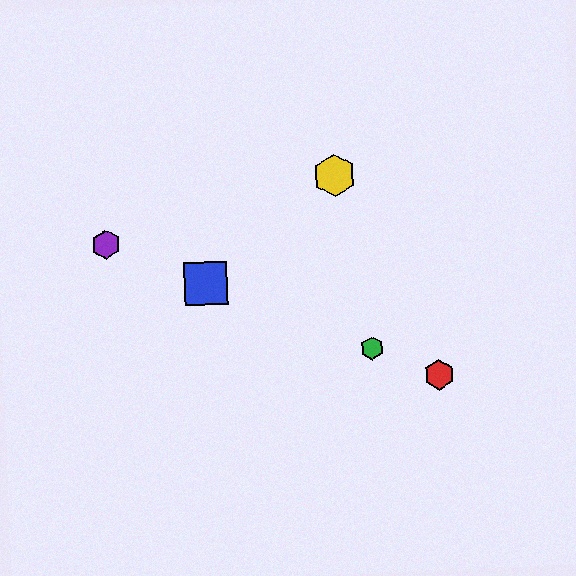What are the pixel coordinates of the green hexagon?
The green hexagon is at (372, 348).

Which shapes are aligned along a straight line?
The red hexagon, the blue square, the green hexagon, the purple hexagon are aligned along a straight line.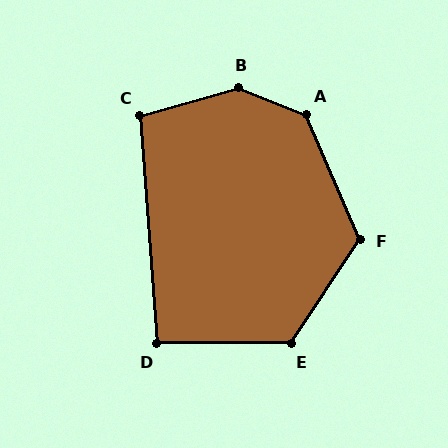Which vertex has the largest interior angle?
B, at approximately 142 degrees.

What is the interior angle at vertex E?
Approximately 124 degrees (obtuse).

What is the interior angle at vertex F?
Approximately 123 degrees (obtuse).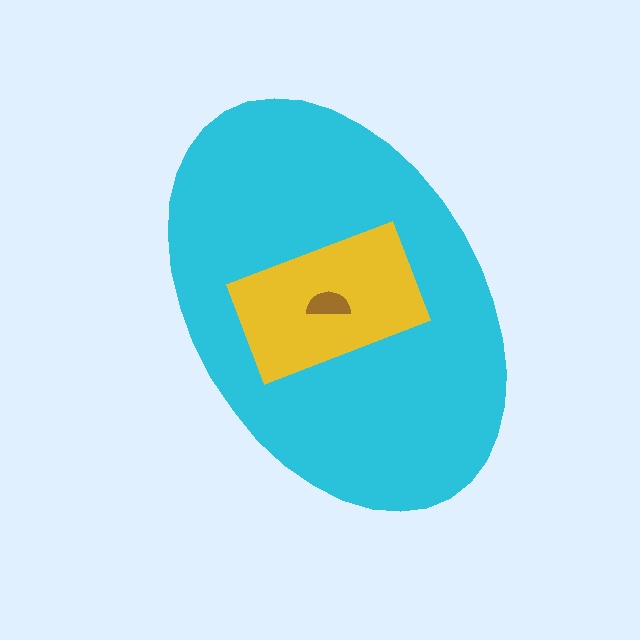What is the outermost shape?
The cyan ellipse.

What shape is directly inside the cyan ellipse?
The yellow rectangle.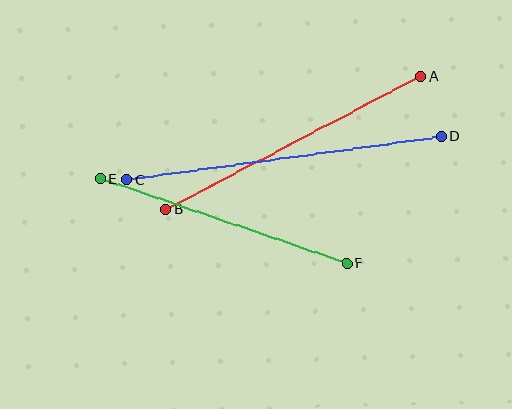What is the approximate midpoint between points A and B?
The midpoint is at approximately (293, 143) pixels.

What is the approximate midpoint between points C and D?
The midpoint is at approximately (284, 158) pixels.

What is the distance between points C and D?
The distance is approximately 318 pixels.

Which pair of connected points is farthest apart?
Points C and D are farthest apart.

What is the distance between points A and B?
The distance is approximately 287 pixels.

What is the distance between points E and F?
The distance is approximately 261 pixels.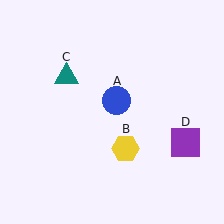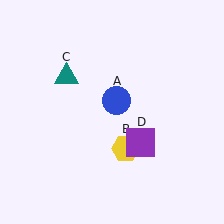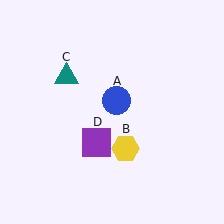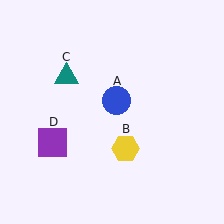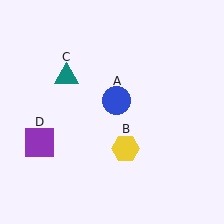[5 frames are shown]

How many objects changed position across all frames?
1 object changed position: purple square (object D).